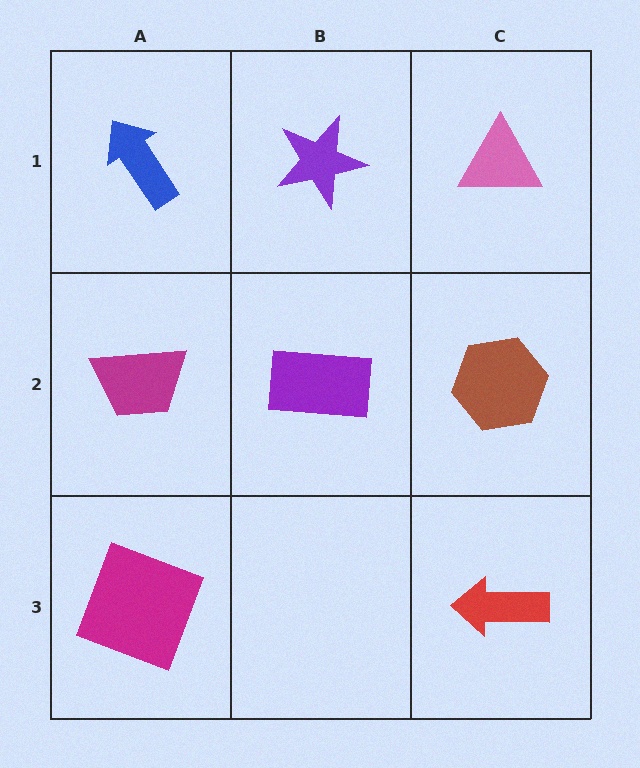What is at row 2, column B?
A purple rectangle.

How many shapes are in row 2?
3 shapes.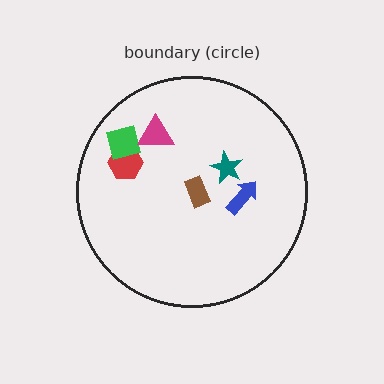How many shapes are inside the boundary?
6 inside, 0 outside.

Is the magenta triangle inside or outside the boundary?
Inside.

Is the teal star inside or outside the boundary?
Inside.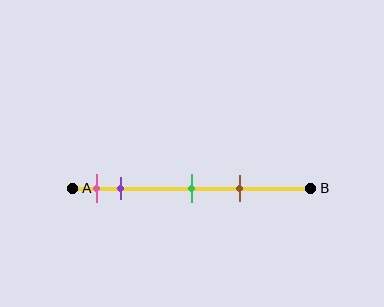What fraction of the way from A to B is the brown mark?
The brown mark is approximately 70% (0.7) of the way from A to B.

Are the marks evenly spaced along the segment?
No, the marks are not evenly spaced.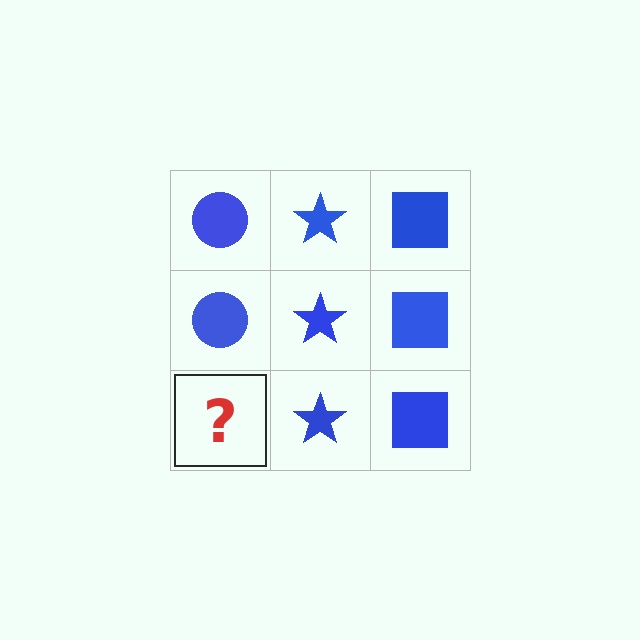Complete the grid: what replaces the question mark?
The question mark should be replaced with a blue circle.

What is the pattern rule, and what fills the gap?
The rule is that each column has a consistent shape. The gap should be filled with a blue circle.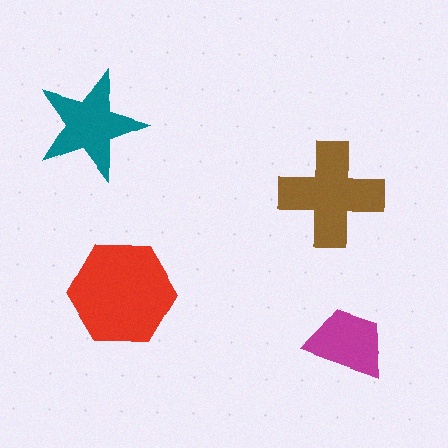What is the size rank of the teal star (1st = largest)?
3rd.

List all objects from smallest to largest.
The magenta trapezoid, the teal star, the brown cross, the red hexagon.